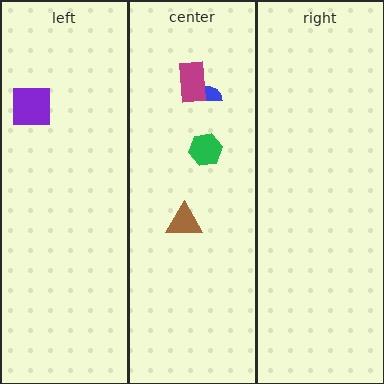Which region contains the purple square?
The left region.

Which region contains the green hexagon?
The center region.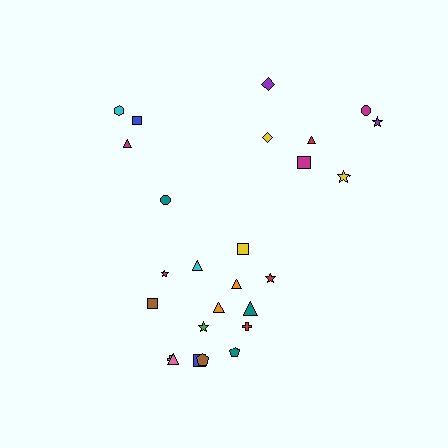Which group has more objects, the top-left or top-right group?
The top-right group.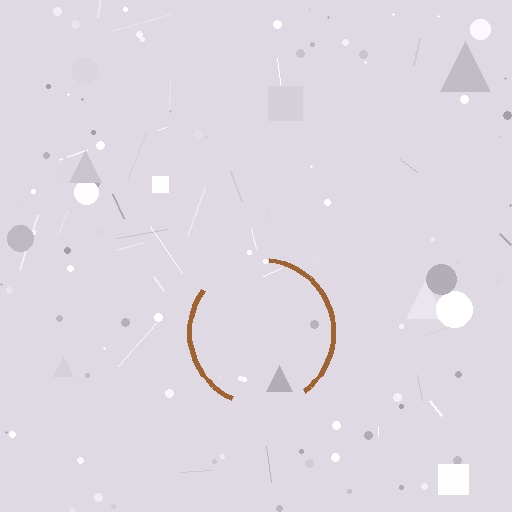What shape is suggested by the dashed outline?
The dashed outline suggests a circle.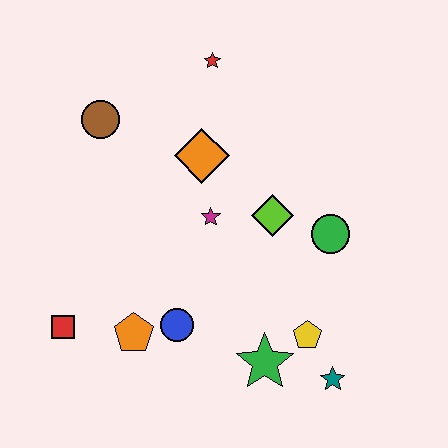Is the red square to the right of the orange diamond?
No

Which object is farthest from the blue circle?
The red star is farthest from the blue circle.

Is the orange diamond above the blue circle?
Yes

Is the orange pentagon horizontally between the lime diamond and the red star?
No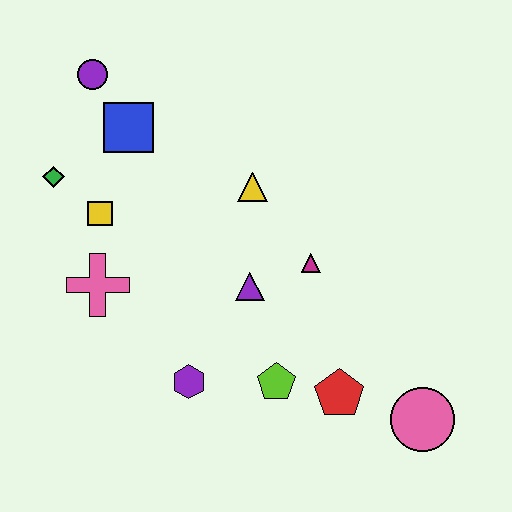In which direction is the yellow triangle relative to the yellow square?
The yellow triangle is to the right of the yellow square.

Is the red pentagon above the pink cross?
No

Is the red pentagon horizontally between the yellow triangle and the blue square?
No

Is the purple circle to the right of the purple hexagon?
No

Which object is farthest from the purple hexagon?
The purple circle is farthest from the purple hexagon.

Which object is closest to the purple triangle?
The magenta triangle is closest to the purple triangle.